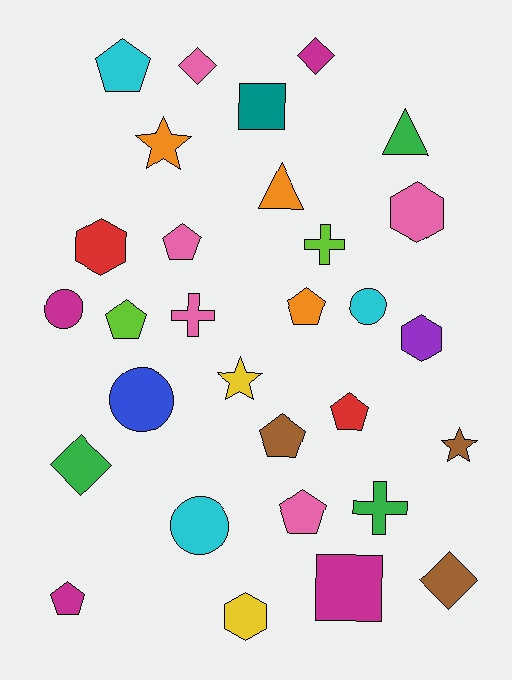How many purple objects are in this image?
There is 1 purple object.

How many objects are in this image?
There are 30 objects.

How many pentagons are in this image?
There are 8 pentagons.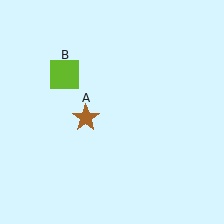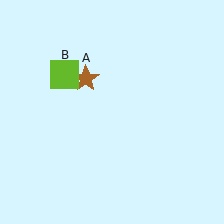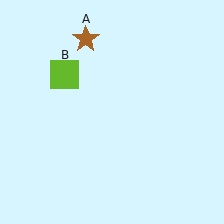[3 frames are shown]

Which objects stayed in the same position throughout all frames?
Lime square (object B) remained stationary.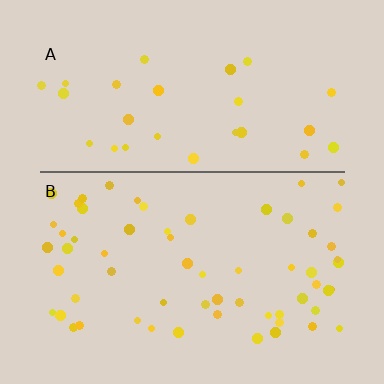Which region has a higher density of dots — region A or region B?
B (the bottom).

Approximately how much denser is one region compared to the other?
Approximately 2.1× — region B over region A.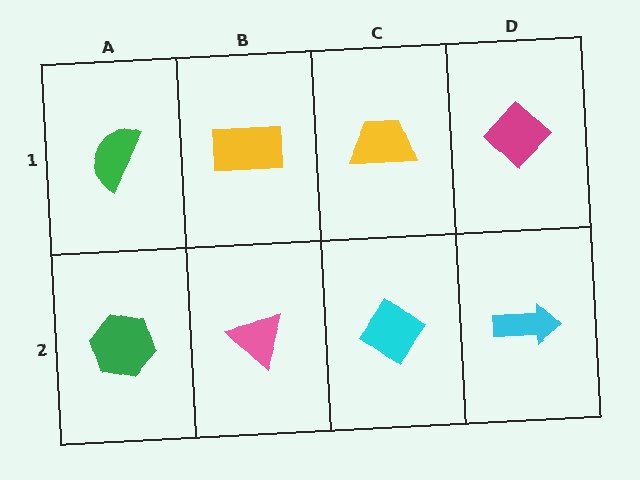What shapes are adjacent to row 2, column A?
A green semicircle (row 1, column A), a pink triangle (row 2, column B).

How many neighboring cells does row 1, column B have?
3.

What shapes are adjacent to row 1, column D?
A cyan arrow (row 2, column D), a yellow trapezoid (row 1, column C).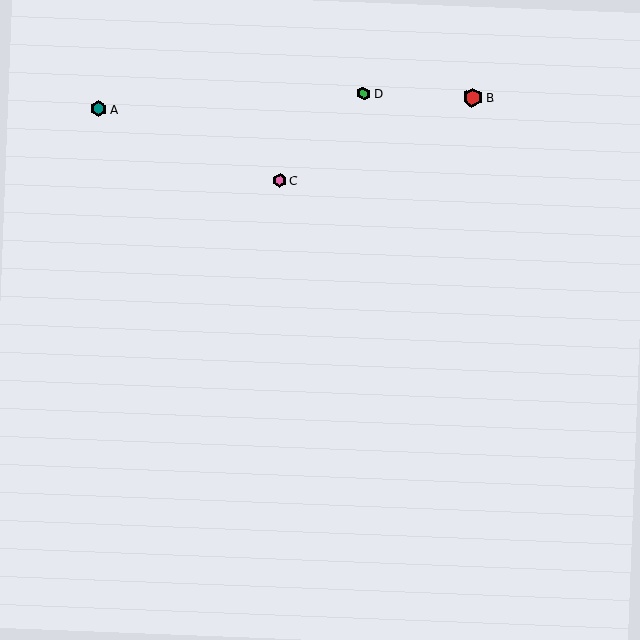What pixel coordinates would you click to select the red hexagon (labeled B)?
Click at (473, 97) to select the red hexagon B.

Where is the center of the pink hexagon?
The center of the pink hexagon is at (280, 181).